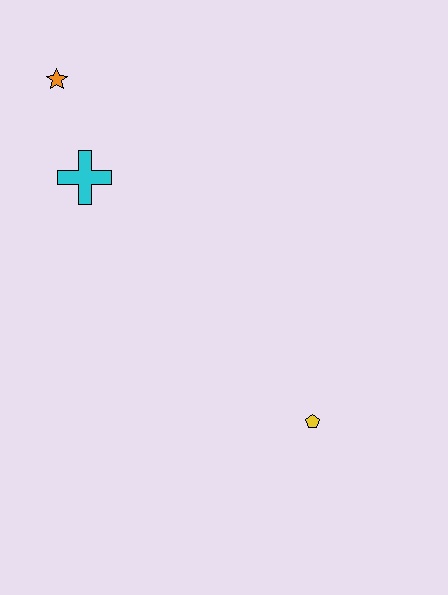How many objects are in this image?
There are 3 objects.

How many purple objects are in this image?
There are no purple objects.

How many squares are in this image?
There are no squares.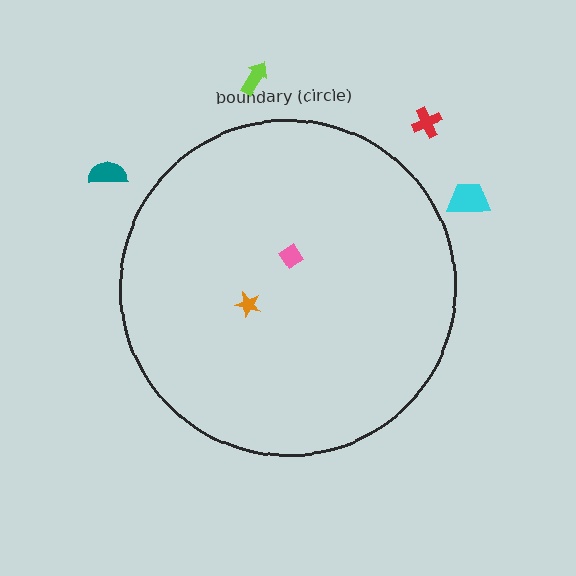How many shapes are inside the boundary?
2 inside, 4 outside.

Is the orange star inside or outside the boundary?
Inside.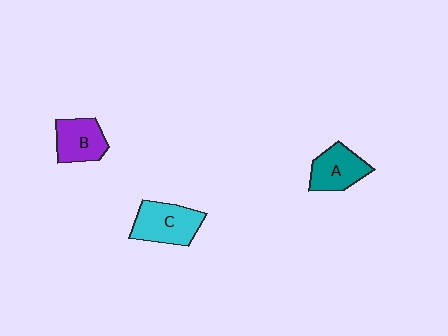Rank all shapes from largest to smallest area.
From largest to smallest: C (cyan), A (teal), B (purple).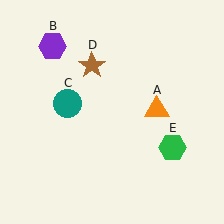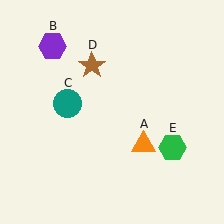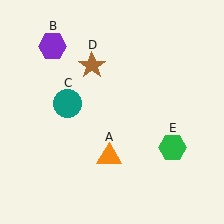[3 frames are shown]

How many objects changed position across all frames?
1 object changed position: orange triangle (object A).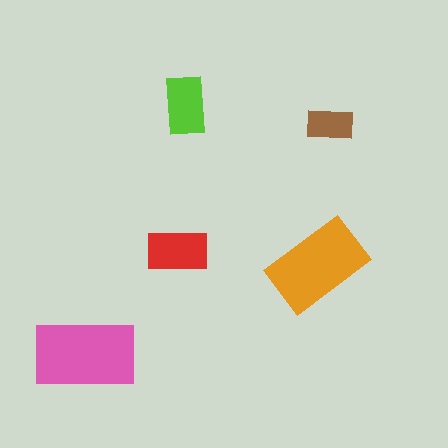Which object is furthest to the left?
The pink rectangle is leftmost.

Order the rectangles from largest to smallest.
the pink one, the orange one, the red one, the lime one, the brown one.